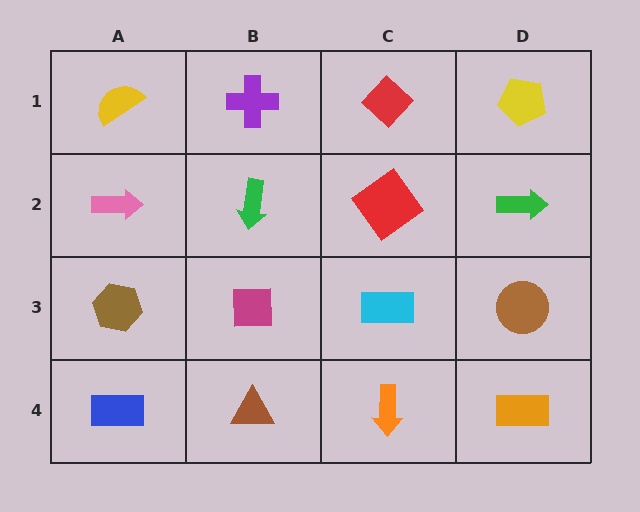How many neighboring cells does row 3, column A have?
3.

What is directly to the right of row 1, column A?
A purple cross.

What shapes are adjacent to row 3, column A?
A pink arrow (row 2, column A), a blue rectangle (row 4, column A), a magenta square (row 3, column B).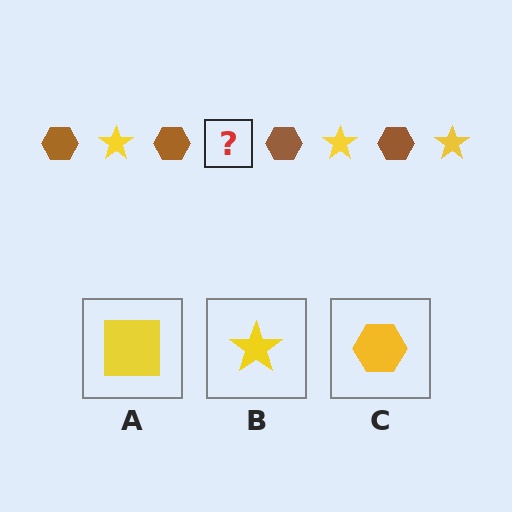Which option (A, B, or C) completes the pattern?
B.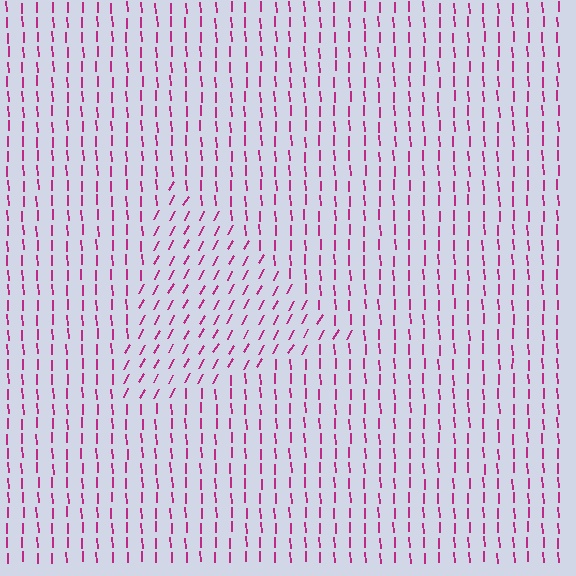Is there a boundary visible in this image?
Yes, there is a texture boundary formed by a change in line orientation.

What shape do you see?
I see a triangle.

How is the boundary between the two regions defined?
The boundary is defined purely by a change in line orientation (approximately 32 degrees difference). All lines are the same color and thickness.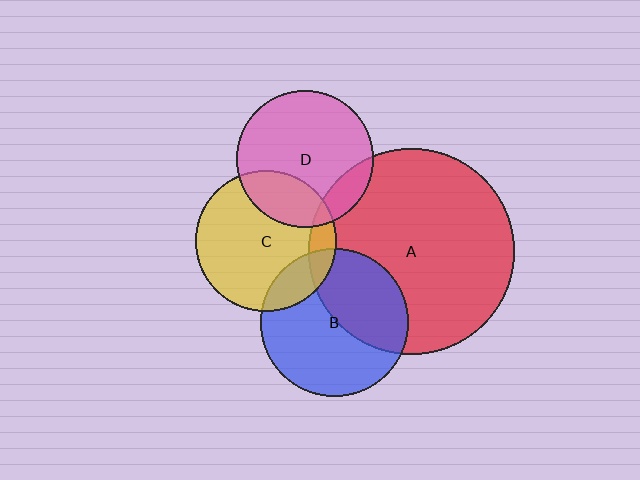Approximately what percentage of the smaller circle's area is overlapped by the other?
Approximately 15%.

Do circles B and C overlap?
Yes.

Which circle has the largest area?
Circle A (red).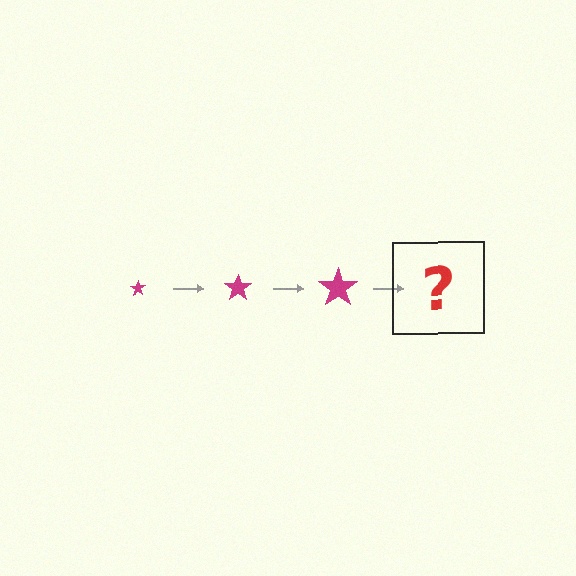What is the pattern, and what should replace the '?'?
The pattern is that the star gets progressively larger each step. The '?' should be a magenta star, larger than the previous one.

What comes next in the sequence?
The next element should be a magenta star, larger than the previous one.